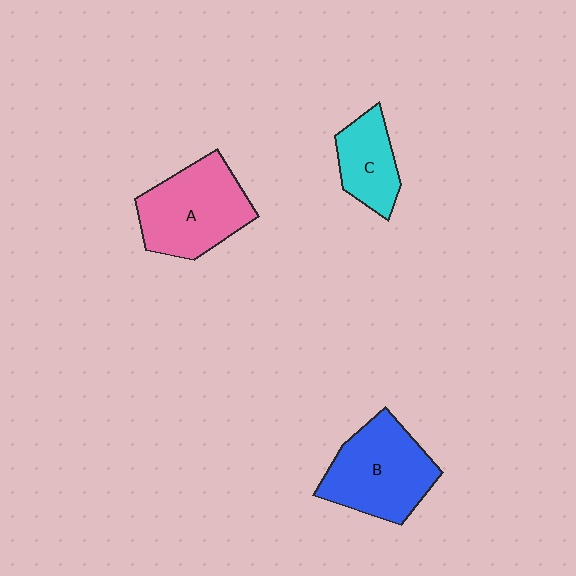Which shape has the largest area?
Shape B (blue).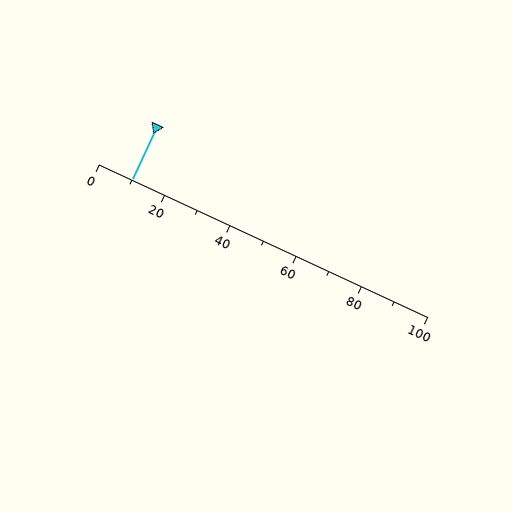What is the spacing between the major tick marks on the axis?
The major ticks are spaced 20 apart.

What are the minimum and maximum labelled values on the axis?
The axis runs from 0 to 100.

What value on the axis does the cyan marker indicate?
The marker indicates approximately 10.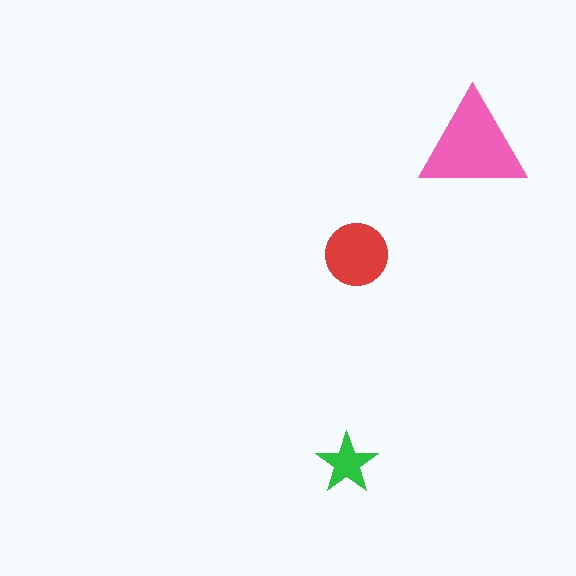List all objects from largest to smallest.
The pink triangle, the red circle, the green star.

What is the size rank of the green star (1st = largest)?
3rd.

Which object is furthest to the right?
The pink triangle is rightmost.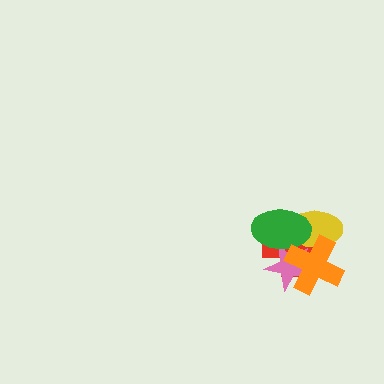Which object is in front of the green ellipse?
The orange cross is in front of the green ellipse.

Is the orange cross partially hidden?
No, no other shape covers it.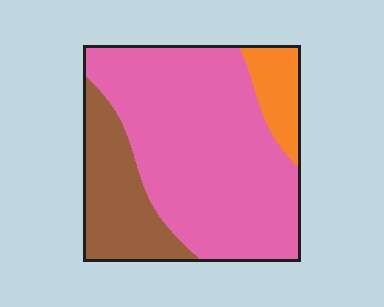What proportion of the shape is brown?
Brown covers 23% of the shape.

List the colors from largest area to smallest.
From largest to smallest: pink, brown, orange.